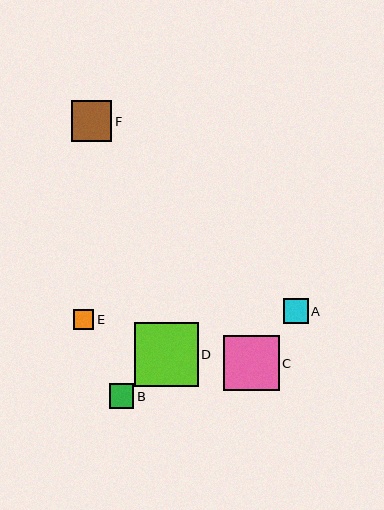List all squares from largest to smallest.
From largest to smallest: D, C, F, A, B, E.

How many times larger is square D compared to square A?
Square D is approximately 2.6 times the size of square A.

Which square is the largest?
Square D is the largest with a size of approximately 64 pixels.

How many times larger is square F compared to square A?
Square F is approximately 1.6 times the size of square A.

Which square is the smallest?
Square E is the smallest with a size of approximately 20 pixels.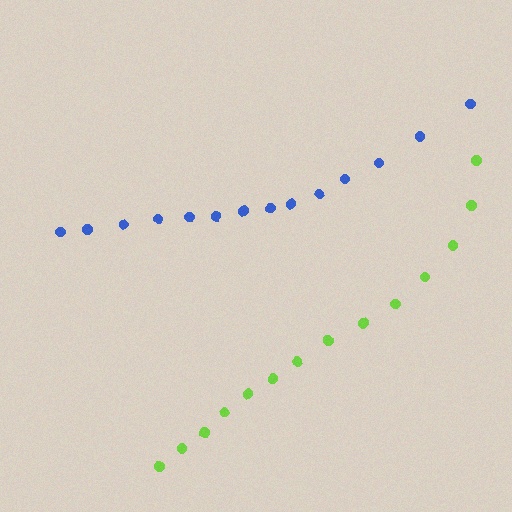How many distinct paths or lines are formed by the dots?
There are 2 distinct paths.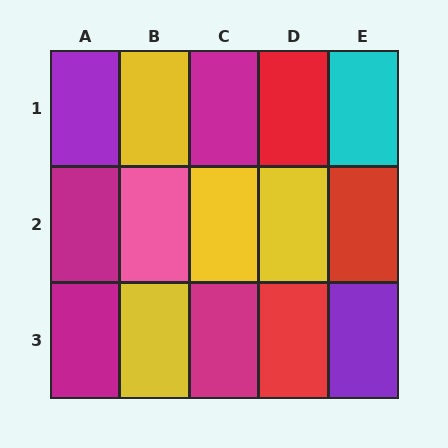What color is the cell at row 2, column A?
Magenta.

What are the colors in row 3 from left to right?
Magenta, yellow, magenta, red, purple.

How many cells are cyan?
1 cell is cyan.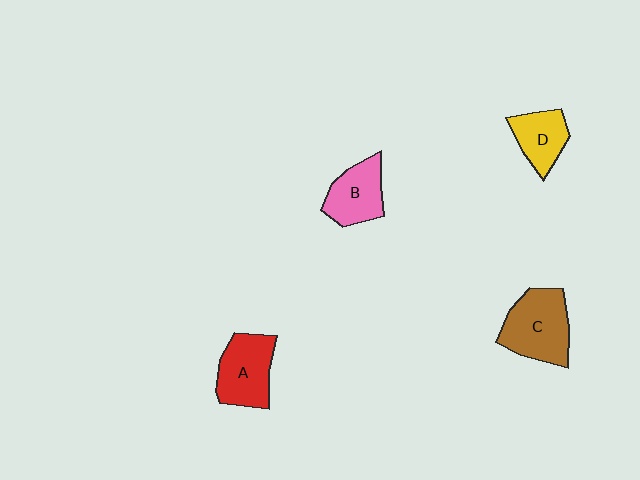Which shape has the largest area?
Shape C (brown).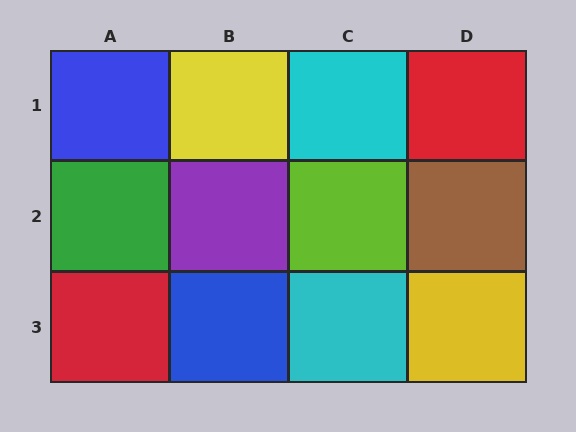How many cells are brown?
1 cell is brown.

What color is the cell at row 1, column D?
Red.